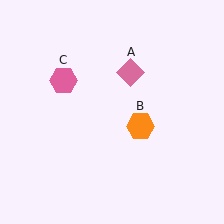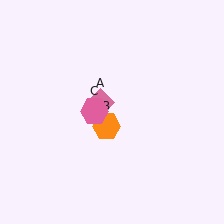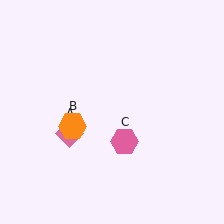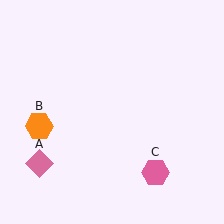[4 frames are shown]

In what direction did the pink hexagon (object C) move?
The pink hexagon (object C) moved down and to the right.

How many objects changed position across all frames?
3 objects changed position: pink diamond (object A), orange hexagon (object B), pink hexagon (object C).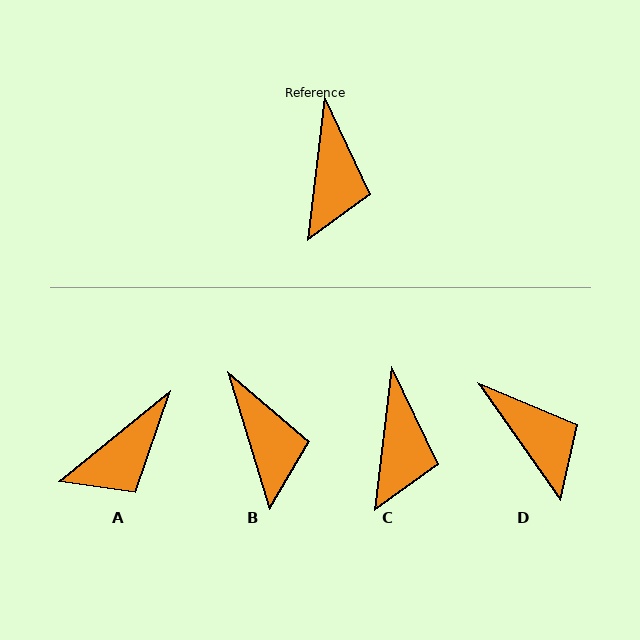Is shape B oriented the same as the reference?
No, it is off by about 24 degrees.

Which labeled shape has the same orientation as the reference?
C.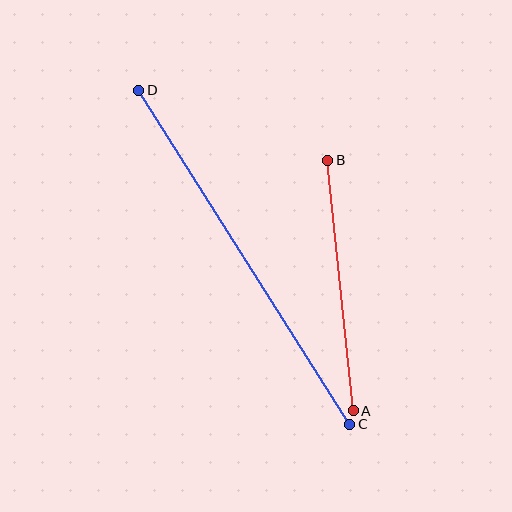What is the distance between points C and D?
The distance is approximately 395 pixels.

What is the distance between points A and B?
The distance is approximately 252 pixels.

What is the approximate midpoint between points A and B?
The midpoint is at approximately (341, 285) pixels.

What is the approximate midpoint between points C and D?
The midpoint is at approximately (244, 257) pixels.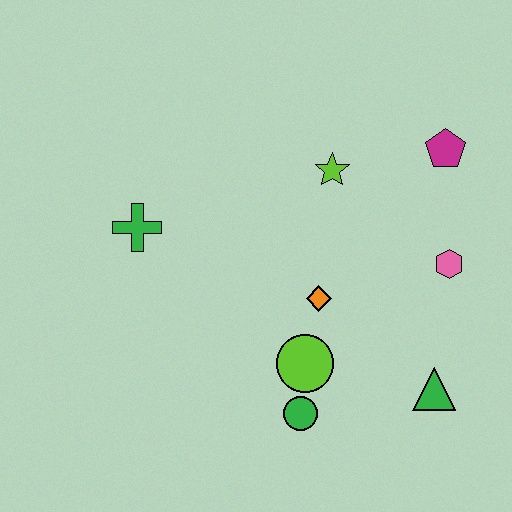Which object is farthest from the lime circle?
The magenta pentagon is farthest from the lime circle.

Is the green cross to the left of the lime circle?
Yes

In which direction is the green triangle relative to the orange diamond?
The green triangle is to the right of the orange diamond.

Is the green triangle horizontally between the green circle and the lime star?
No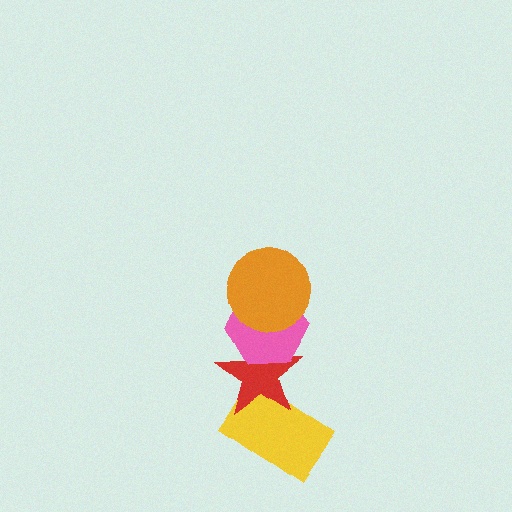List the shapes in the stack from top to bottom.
From top to bottom: the orange circle, the pink hexagon, the red star, the yellow rectangle.